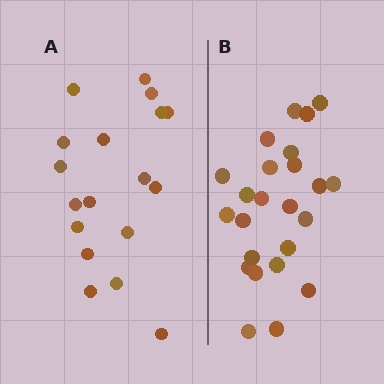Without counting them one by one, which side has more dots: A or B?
Region B (the right region) has more dots.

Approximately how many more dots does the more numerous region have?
Region B has about 6 more dots than region A.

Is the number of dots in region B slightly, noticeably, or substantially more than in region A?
Region B has noticeably more, but not dramatically so. The ratio is roughly 1.3 to 1.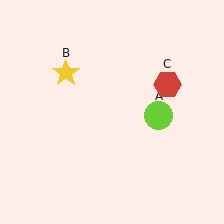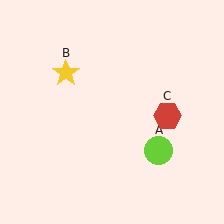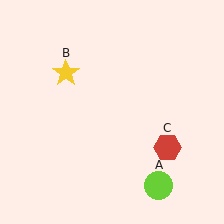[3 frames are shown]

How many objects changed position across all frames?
2 objects changed position: lime circle (object A), red hexagon (object C).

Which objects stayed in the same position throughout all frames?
Yellow star (object B) remained stationary.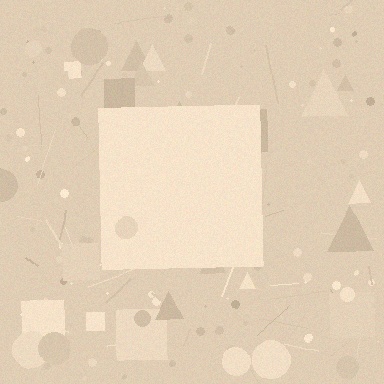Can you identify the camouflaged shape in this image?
The camouflaged shape is a square.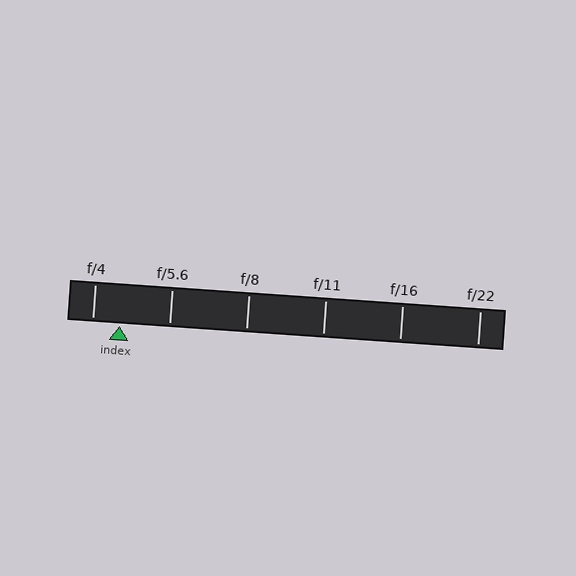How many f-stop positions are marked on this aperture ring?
There are 6 f-stop positions marked.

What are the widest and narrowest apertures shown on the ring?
The widest aperture shown is f/4 and the narrowest is f/22.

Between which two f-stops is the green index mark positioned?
The index mark is between f/4 and f/5.6.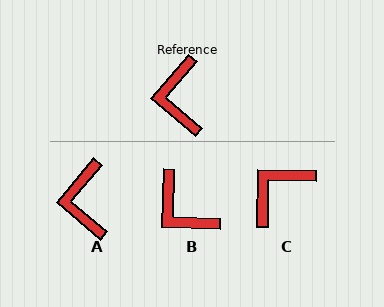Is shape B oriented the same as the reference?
No, it is off by about 38 degrees.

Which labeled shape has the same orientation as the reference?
A.